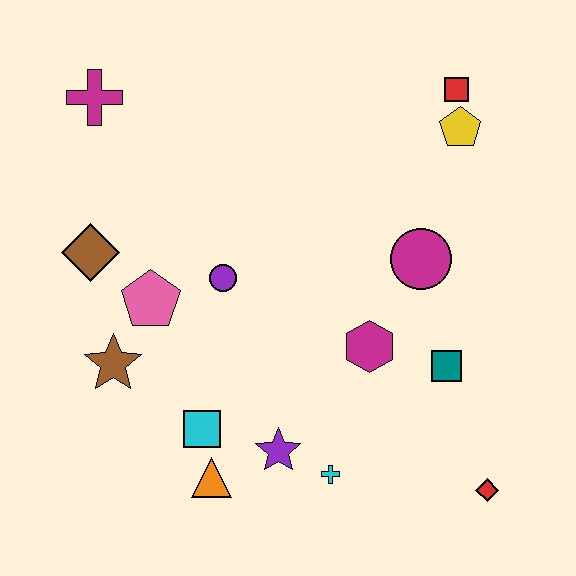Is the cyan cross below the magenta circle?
Yes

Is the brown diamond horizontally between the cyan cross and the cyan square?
No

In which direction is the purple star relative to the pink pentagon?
The purple star is below the pink pentagon.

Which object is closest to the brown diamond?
The pink pentagon is closest to the brown diamond.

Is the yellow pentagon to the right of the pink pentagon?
Yes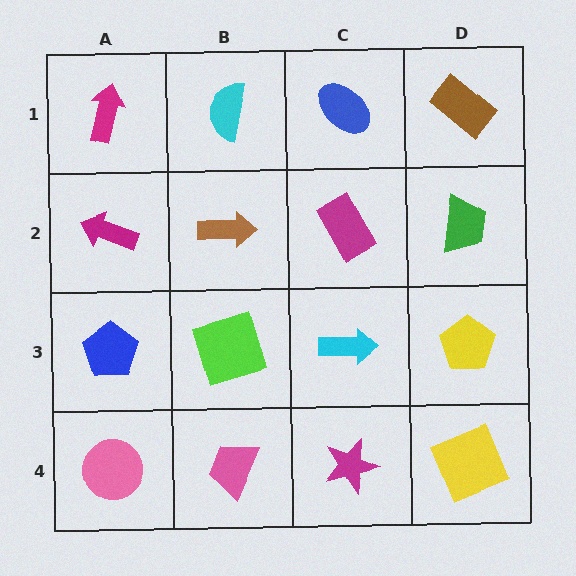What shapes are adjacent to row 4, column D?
A yellow pentagon (row 3, column D), a magenta star (row 4, column C).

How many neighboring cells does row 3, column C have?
4.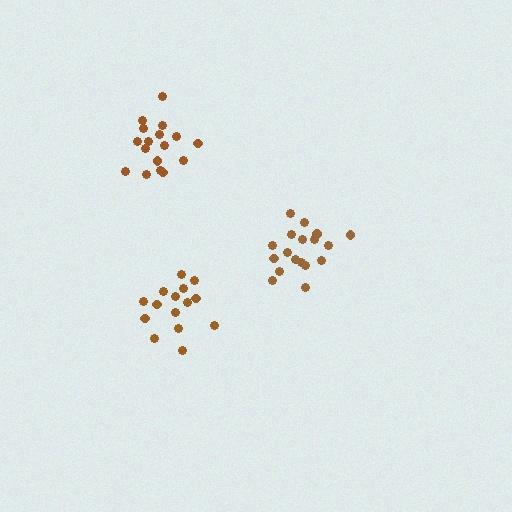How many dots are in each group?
Group 1: 17 dots, Group 2: 18 dots, Group 3: 15 dots (50 total).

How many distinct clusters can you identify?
There are 3 distinct clusters.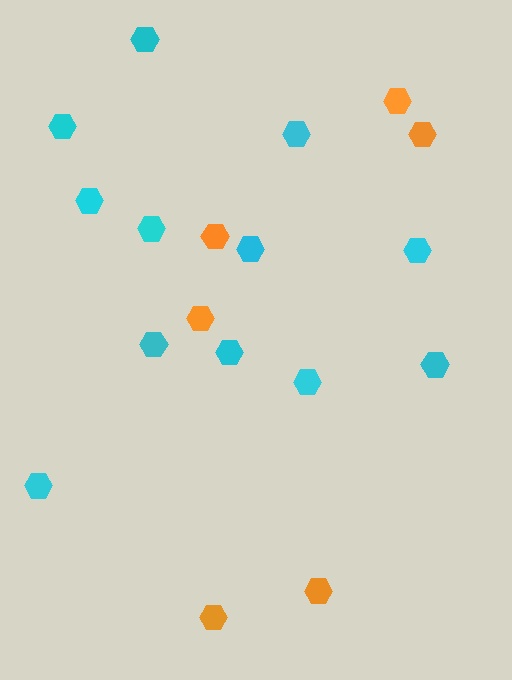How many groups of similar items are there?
There are 2 groups: one group of orange hexagons (6) and one group of cyan hexagons (12).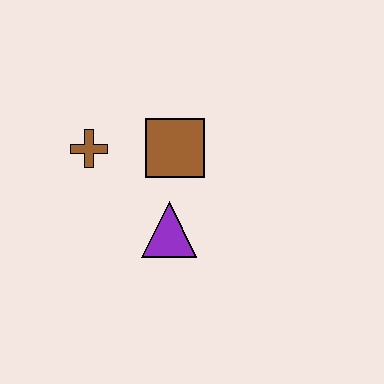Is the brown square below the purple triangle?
No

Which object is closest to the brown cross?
The brown square is closest to the brown cross.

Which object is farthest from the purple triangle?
The brown cross is farthest from the purple triangle.